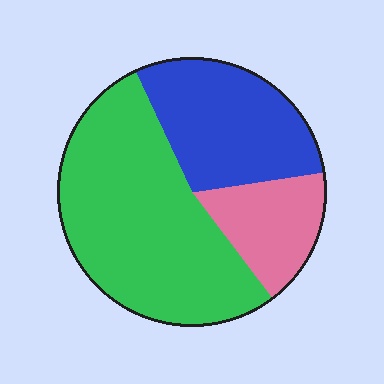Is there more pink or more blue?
Blue.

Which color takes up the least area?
Pink, at roughly 15%.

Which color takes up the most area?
Green, at roughly 55%.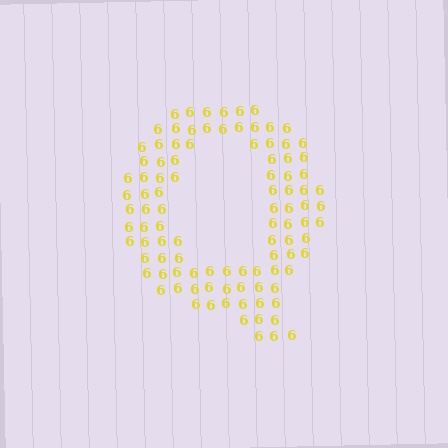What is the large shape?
The large shape is the letter Q.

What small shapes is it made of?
It is made of small digit 6's.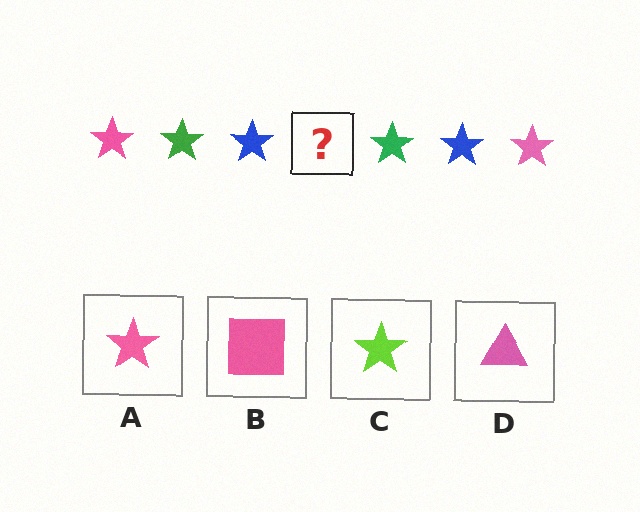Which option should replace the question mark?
Option A.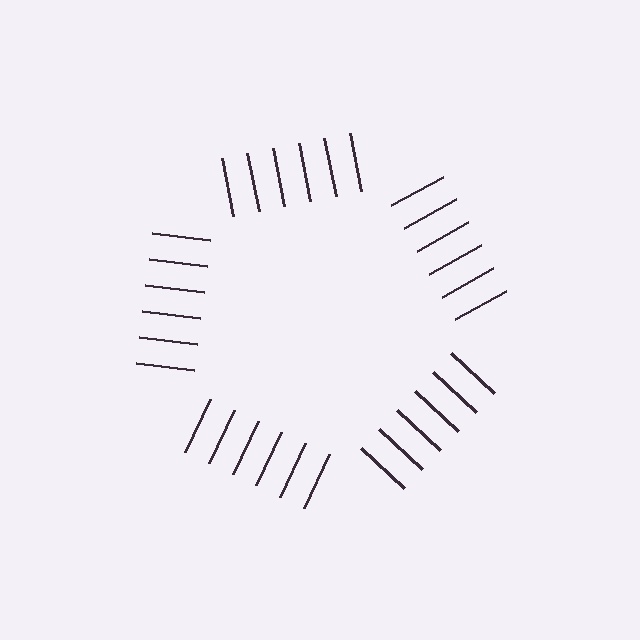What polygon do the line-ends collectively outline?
An illusory pentagon — the line segments terminate on its edges but no continuous stroke is drawn.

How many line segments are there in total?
30 — 6 along each of the 5 edges.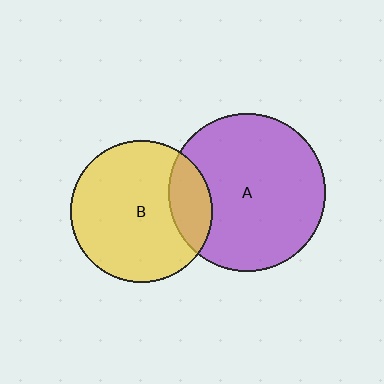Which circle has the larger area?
Circle A (purple).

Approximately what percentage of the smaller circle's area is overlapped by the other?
Approximately 20%.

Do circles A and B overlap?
Yes.